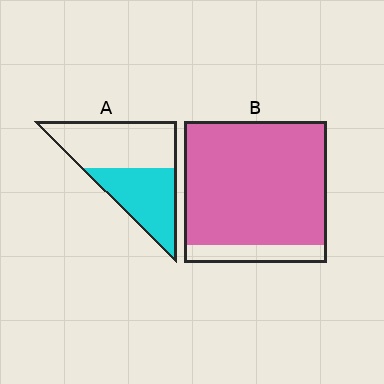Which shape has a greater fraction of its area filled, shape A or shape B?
Shape B.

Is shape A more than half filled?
No.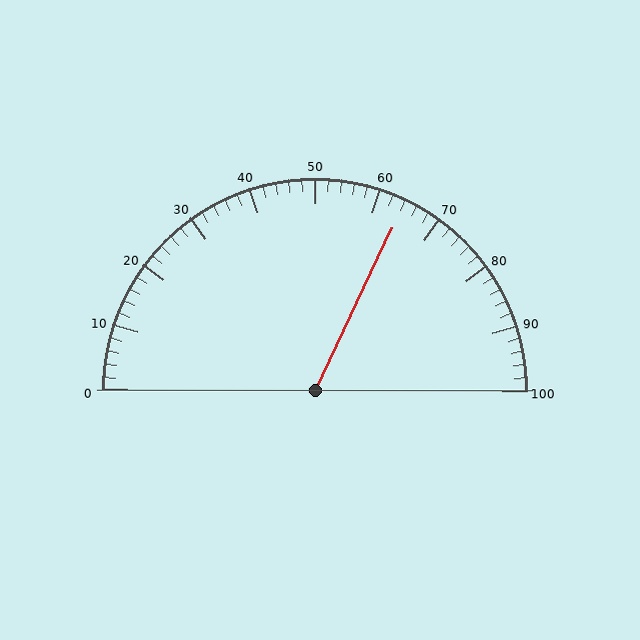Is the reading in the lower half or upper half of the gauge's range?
The reading is in the upper half of the range (0 to 100).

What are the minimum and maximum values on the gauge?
The gauge ranges from 0 to 100.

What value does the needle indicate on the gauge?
The needle indicates approximately 64.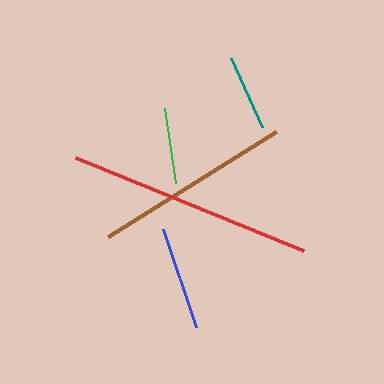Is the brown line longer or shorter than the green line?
The brown line is longer than the green line.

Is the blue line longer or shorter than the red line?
The red line is longer than the blue line.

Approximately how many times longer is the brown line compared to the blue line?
The brown line is approximately 1.9 times the length of the blue line.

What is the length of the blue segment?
The blue segment is approximately 104 pixels long.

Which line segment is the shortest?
The teal line is the shortest at approximately 75 pixels.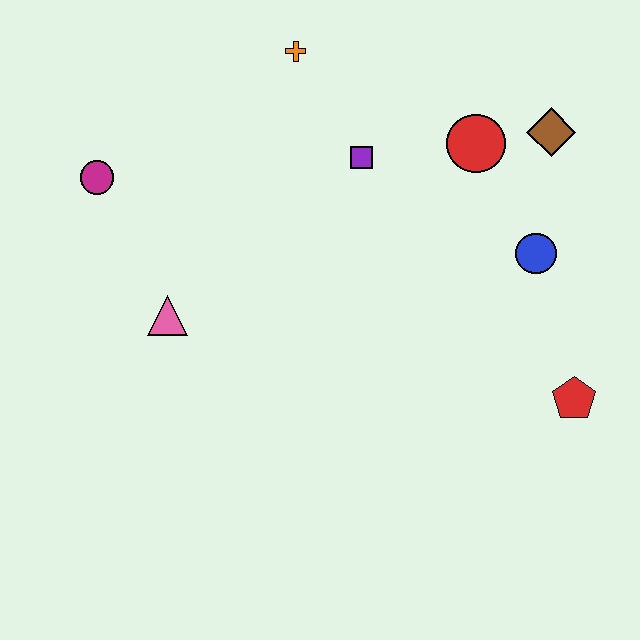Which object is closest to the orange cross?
The purple square is closest to the orange cross.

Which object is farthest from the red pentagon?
The magenta circle is farthest from the red pentagon.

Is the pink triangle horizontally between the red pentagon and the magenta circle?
Yes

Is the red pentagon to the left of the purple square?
No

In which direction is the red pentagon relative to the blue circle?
The red pentagon is below the blue circle.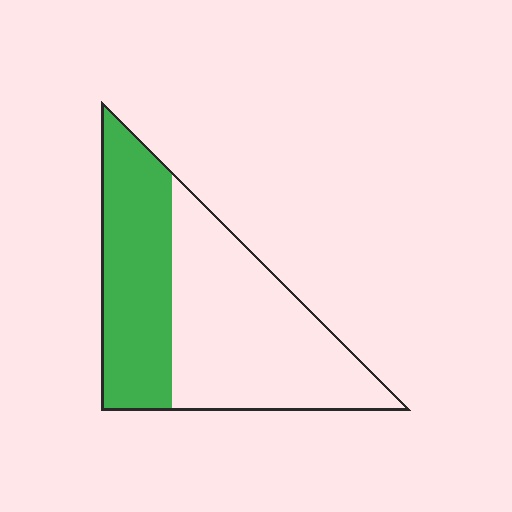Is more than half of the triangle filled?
No.